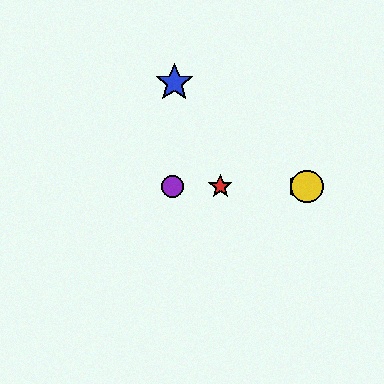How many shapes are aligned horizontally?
4 shapes (the red star, the green hexagon, the yellow circle, the purple circle) are aligned horizontally.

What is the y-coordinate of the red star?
The red star is at y≈187.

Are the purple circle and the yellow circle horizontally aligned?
Yes, both are at y≈187.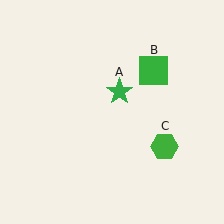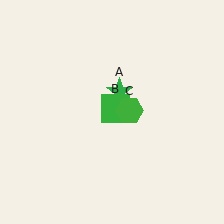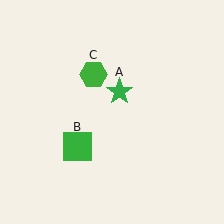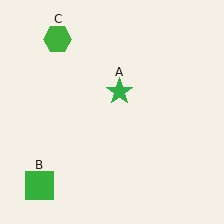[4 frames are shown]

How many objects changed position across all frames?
2 objects changed position: green square (object B), green hexagon (object C).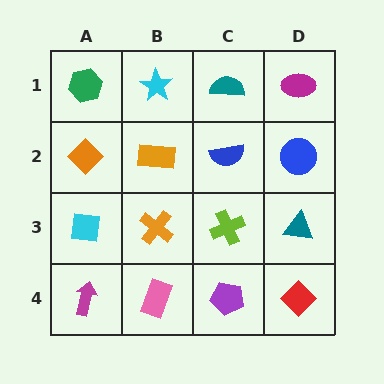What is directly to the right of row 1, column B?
A teal semicircle.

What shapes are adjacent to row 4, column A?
A cyan square (row 3, column A), a pink rectangle (row 4, column B).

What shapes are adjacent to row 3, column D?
A blue circle (row 2, column D), a red diamond (row 4, column D), a lime cross (row 3, column C).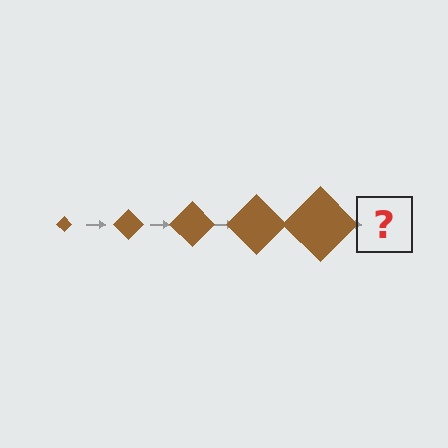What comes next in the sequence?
The next element should be a brown diamond, larger than the previous one.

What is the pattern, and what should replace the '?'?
The pattern is that the diamond gets progressively larger each step. The '?' should be a brown diamond, larger than the previous one.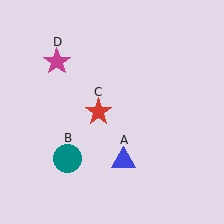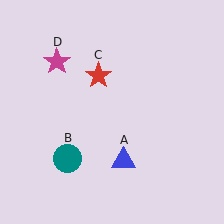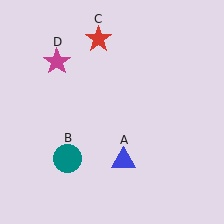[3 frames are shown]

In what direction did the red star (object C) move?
The red star (object C) moved up.